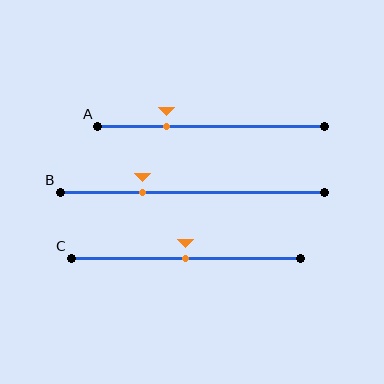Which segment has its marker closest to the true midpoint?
Segment C has its marker closest to the true midpoint.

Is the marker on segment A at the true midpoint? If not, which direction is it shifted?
No, the marker on segment A is shifted to the left by about 20% of the segment length.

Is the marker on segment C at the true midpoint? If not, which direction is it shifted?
Yes, the marker on segment C is at the true midpoint.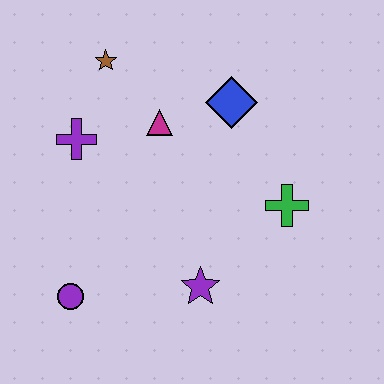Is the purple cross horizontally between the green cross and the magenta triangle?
No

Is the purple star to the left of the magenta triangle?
No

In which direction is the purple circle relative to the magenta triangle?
The purple circle is below the magenta triangle.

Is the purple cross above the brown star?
No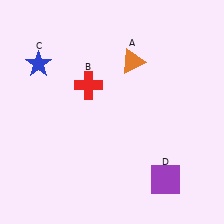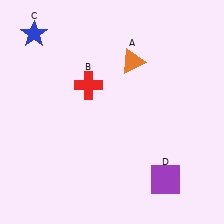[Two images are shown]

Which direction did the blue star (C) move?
The blue star (C) moved up.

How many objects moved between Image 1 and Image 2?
1 object moved between the two images.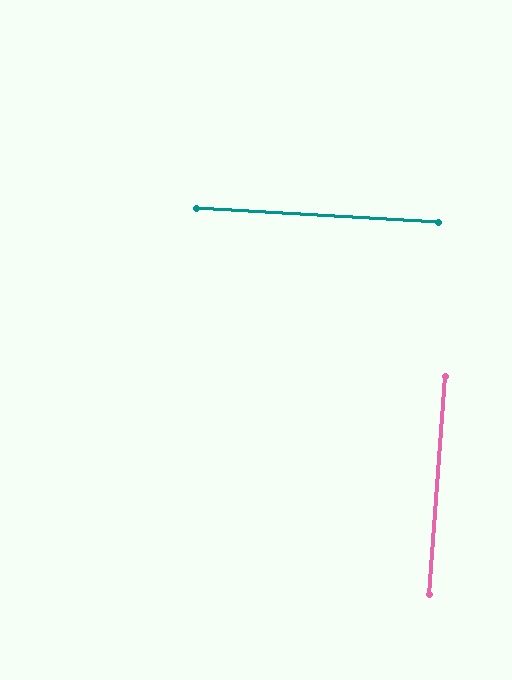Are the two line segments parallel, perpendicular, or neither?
Perpendicular — they meet at approximately 89°.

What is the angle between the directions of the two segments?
Approximately 89 degrees.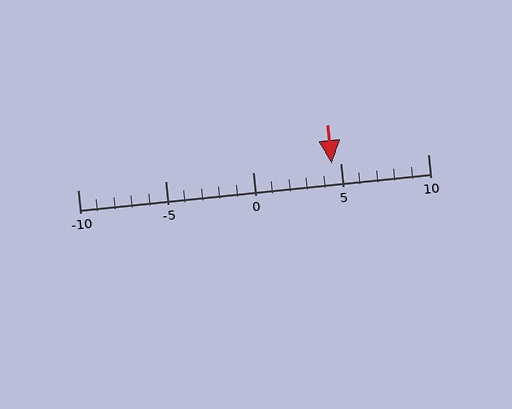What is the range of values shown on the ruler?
The ruler shows values from -10 to 10.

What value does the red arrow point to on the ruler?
The red arrow points to approximately 4.